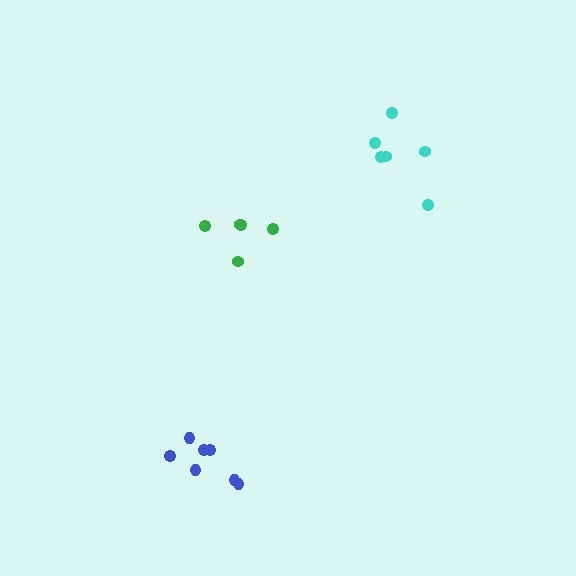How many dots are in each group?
Group 1: 7 dots, Group 2: 5 dots, Group 3: 6 dots (18 total).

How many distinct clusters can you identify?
There are 3 distinct clusters.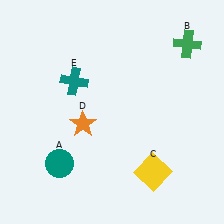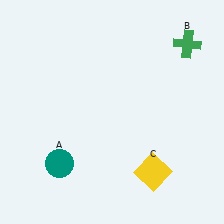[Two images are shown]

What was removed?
The teal cross (E), the orange star (D) were removed in Image 2.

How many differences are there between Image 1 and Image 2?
There are 2 differences between the two images.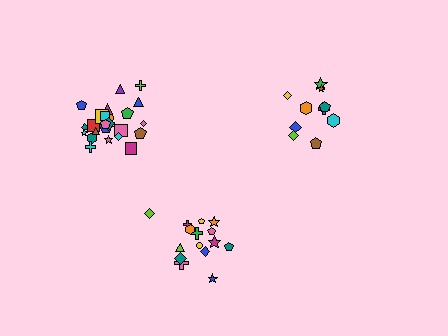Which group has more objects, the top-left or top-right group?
The top-left group.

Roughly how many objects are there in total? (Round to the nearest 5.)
Roughly 50 objects in total.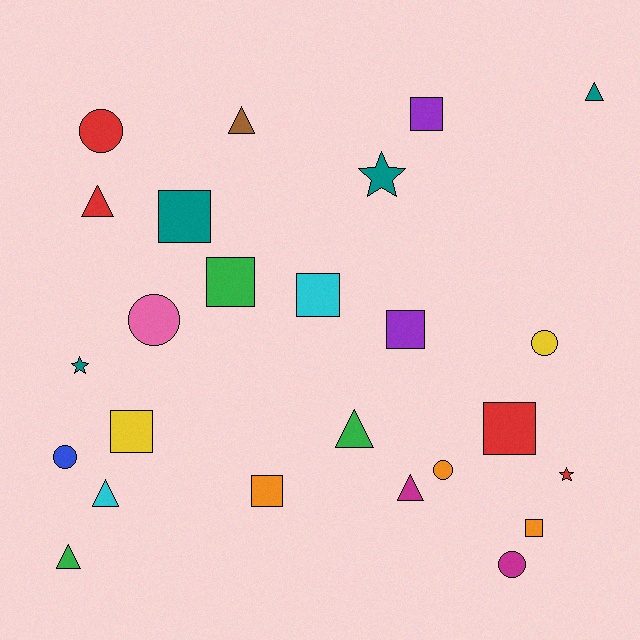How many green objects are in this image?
There are 3 green objects.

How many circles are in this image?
There are 6 circles.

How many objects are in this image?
There are 25 objects.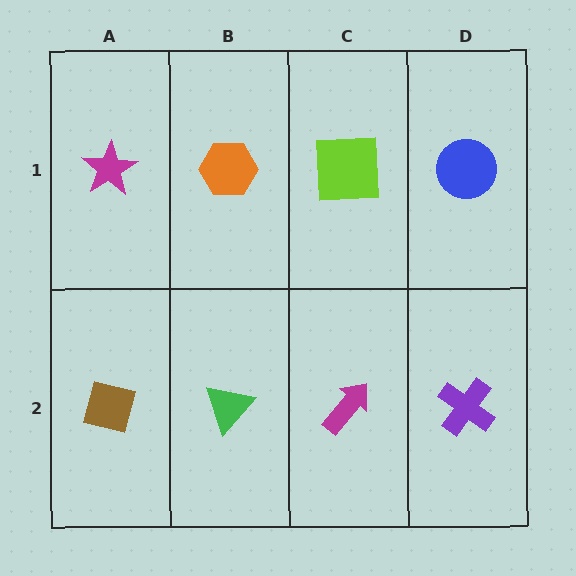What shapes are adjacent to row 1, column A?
A brown square (row 2, column A), an orange hexagon (row 1, column B).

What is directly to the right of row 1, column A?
An orange hexagon.